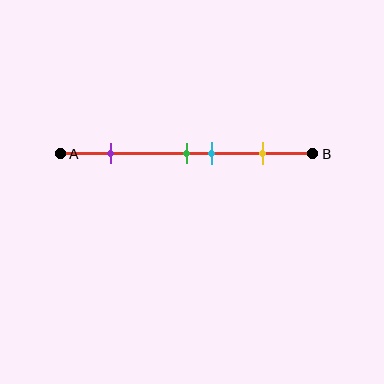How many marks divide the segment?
There are 4 marks dividing the segment.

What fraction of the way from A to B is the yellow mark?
The yellow mark is approximately 80% (0.8) of the way from A to B.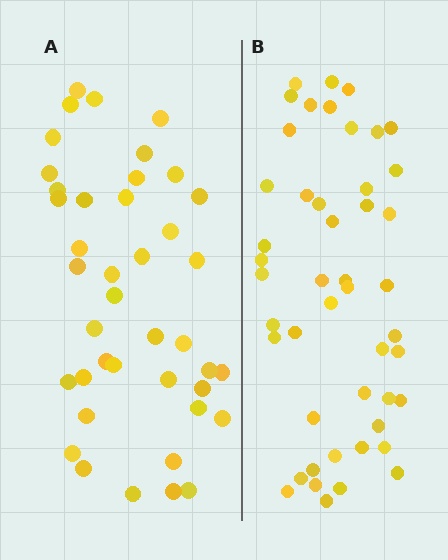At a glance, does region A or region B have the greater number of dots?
Region B (the right region) has more dots.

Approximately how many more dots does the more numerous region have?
Region B has about 6 more dots than region A.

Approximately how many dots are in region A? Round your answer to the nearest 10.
About 40 dots. (The exact count is 41, which rounds to 40.)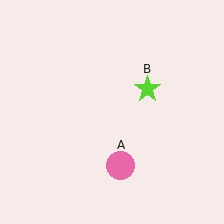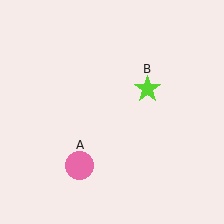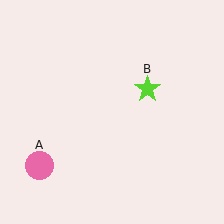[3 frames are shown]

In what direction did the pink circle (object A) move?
The pink circle (object A) moved left.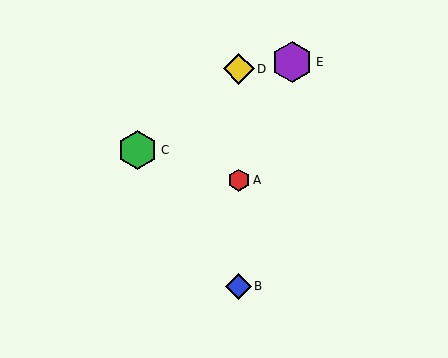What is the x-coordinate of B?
Object B is at x≈239.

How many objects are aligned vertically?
3 objects (A, B, D) are aligned vertically.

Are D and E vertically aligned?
No, D is at x≈239 and E is at x≈292.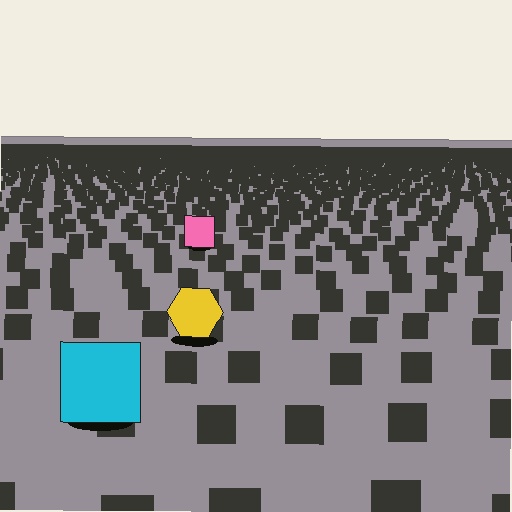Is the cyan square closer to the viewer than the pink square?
Yes. The cyan square is closer — you can tell from the texture gradient: the ground texture is coarser near it.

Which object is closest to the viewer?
The cyan square is closest. The texture marks near it are larger and more spread out.